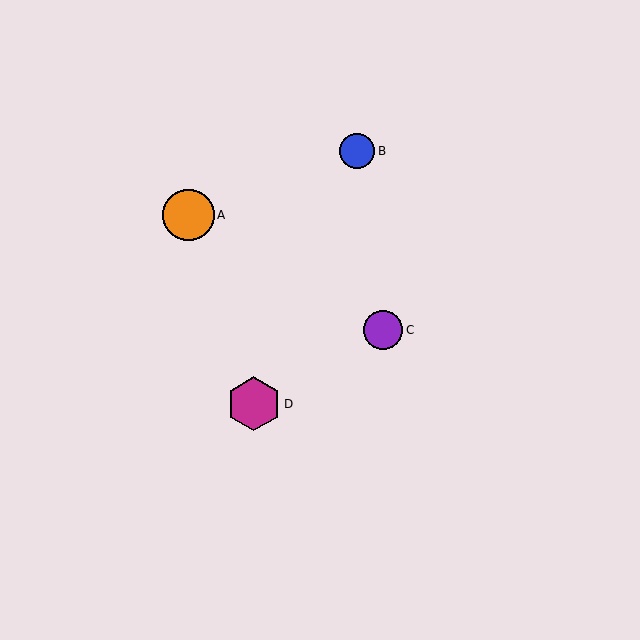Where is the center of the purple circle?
The center of the purple circle is at (383, 330).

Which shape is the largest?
The magenta hexagon (labeled D) is the largest.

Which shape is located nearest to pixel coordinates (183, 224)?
The orange circle (labeled A) at (189, 215) is nearest to that location.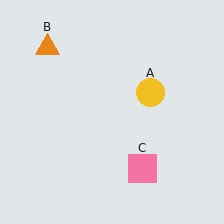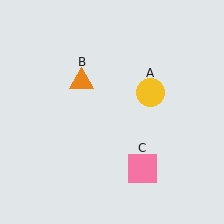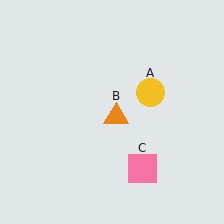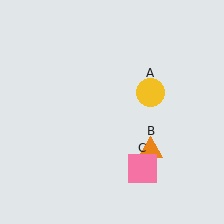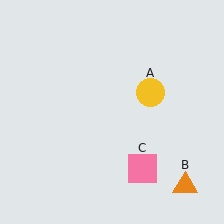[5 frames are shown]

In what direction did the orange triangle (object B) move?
The orange triangle (object B) moved down and to the right.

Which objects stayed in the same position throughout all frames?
Yellow circle (object A) and pink square (object C) remained stationary.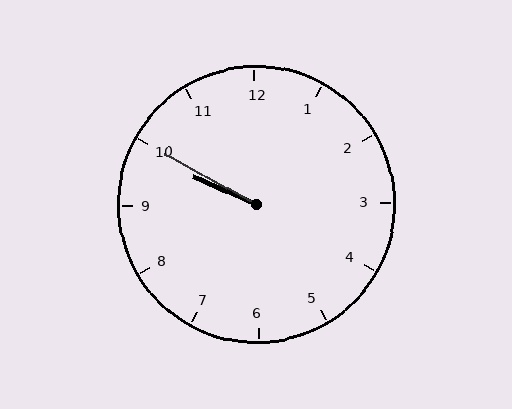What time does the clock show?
9:50.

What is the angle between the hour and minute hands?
Approximately 5 degrees.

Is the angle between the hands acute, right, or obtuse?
It is acute.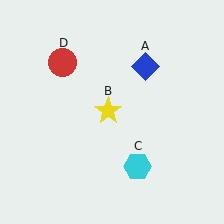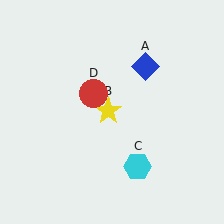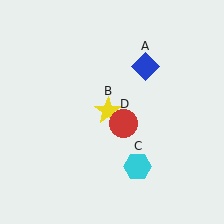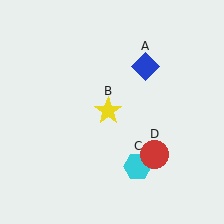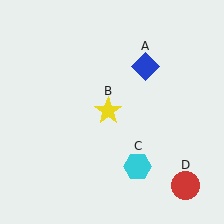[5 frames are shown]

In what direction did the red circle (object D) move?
The red circle (object D) moved down and to the right.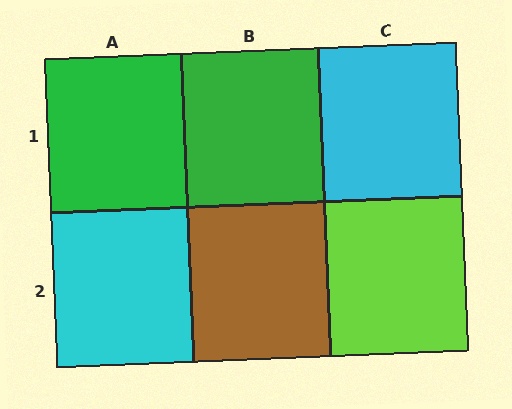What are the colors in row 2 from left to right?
Cyan, brown, lime.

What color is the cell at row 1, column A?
Green.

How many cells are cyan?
2 cells are cyan.